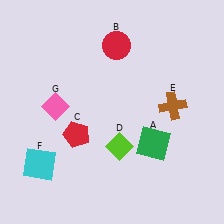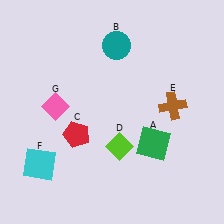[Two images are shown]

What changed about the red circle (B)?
In Image 1, B is red. In Image 2, it changed to teal.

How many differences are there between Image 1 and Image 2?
There is 1 difference between the two images.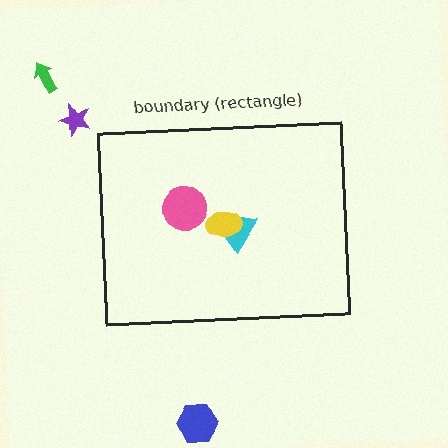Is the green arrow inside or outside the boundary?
Outside.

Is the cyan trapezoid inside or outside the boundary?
Inside.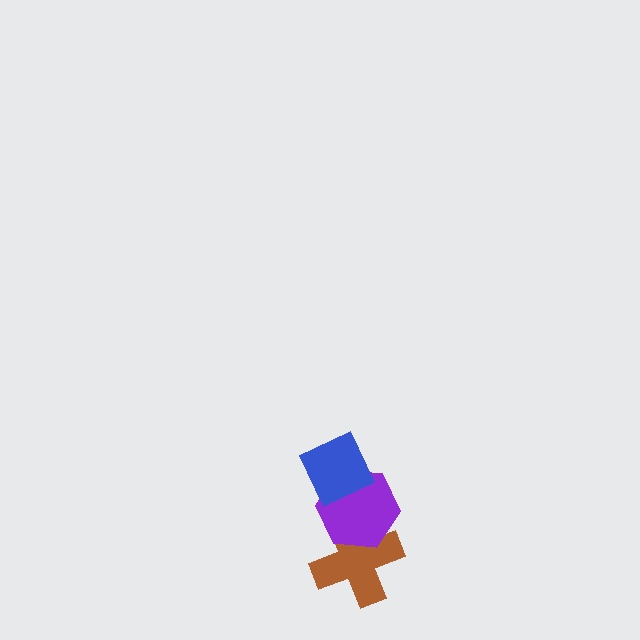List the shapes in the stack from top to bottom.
From top to bottom: the blue diamond, the purple hexagon, the brown cross.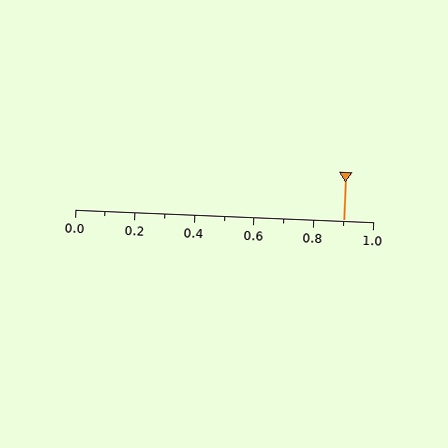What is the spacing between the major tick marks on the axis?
The major ticks are spaced 0.2 apart.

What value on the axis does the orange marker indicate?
The marker indicates approximately 0.9.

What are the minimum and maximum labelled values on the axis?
The axis runs from 0.0 to 1.0.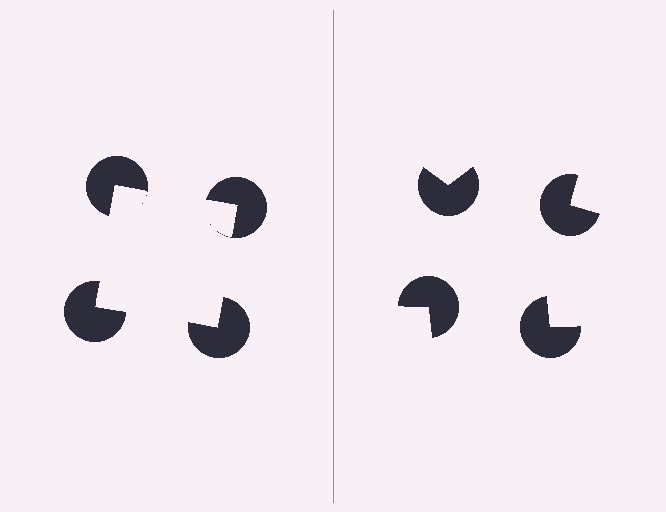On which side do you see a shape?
An illusory square appears on the left side. On the right side the wedge cuts are rotated, so no coherent shape forms.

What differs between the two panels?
The pac-man discs are positioned identically on both sides; only the wedge orientations differ. On the left they align to a square; on the right they are misaligned.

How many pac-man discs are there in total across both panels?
8 — 4 on each side.